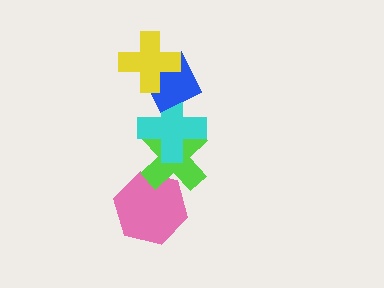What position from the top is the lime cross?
The lime cross is 4th from the top.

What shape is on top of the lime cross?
The cyan cross is on top of the lime cross.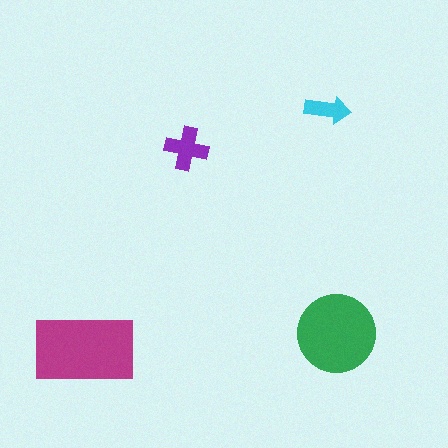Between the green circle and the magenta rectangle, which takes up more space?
The magenta rectangle.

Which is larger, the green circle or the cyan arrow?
The green circle.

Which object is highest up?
The cyan arrow is topmost.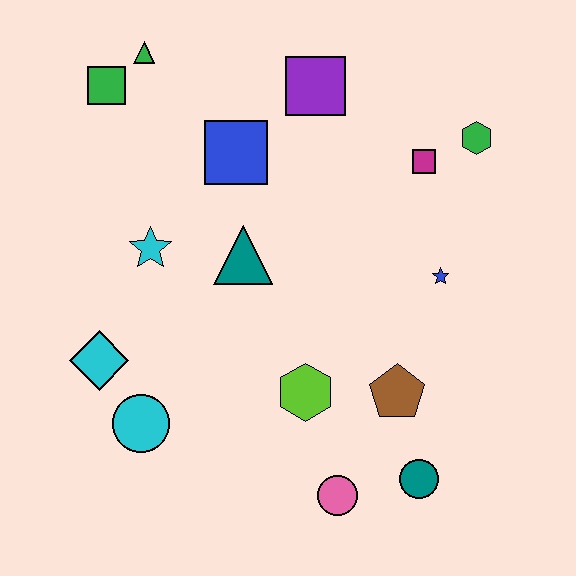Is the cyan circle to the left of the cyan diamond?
No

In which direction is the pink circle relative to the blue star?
The pink circle is below the blue star.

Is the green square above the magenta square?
Yes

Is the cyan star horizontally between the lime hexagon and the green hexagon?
No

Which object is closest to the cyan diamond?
The cyan circle is closest to the cyan diamond.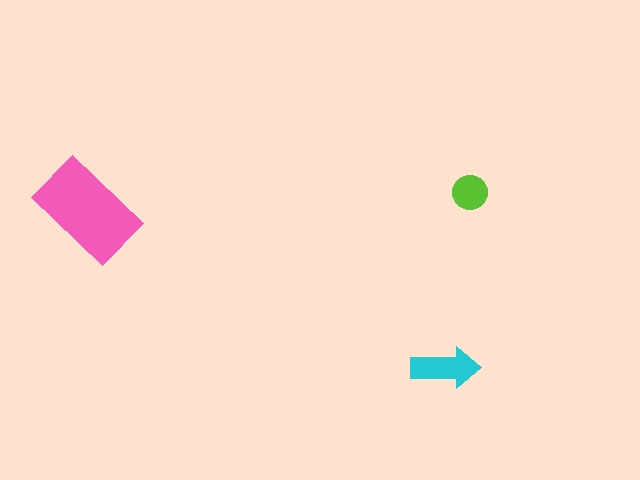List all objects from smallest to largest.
The lime circle, the cyan arrow, the pink rectangle.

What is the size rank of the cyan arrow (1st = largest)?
2nd.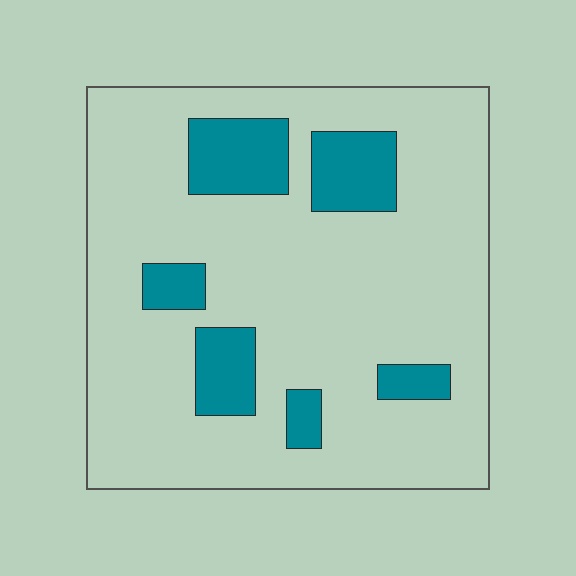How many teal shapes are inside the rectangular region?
6.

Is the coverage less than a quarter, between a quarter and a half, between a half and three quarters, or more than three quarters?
Less than a quarter.